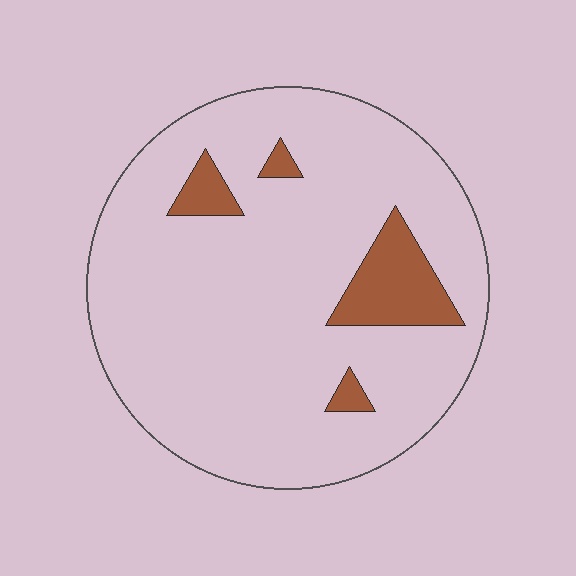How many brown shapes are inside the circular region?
4.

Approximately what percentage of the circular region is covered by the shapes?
Approximately 10%.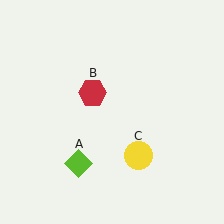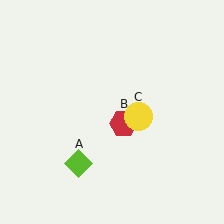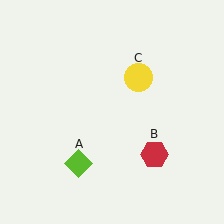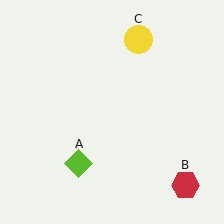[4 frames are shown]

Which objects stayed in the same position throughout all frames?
Lime diamond (object A) remained stationary.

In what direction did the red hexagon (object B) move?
The red hexagon (object B) moved down and to the right.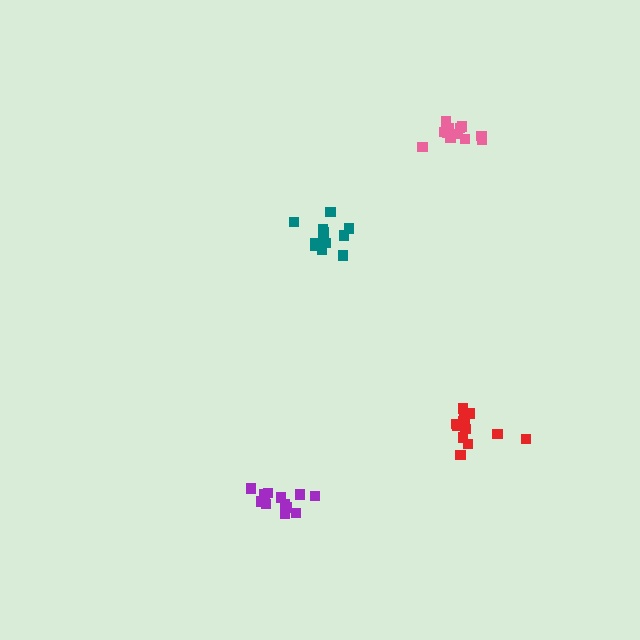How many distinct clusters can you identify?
There are 4 distinct clusters.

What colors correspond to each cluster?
The clusters are colored: purple, teal, pink, red.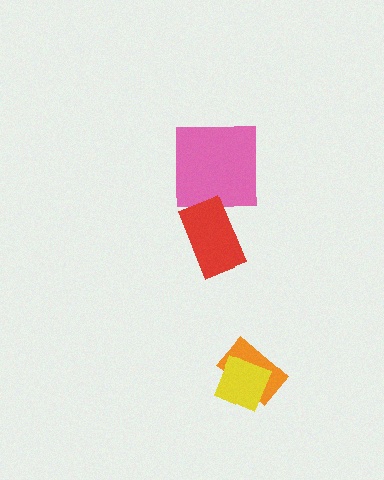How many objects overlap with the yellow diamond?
1 object overlaps with the yellow diamond.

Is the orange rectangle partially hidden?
Yes, it is partially covered by another shape.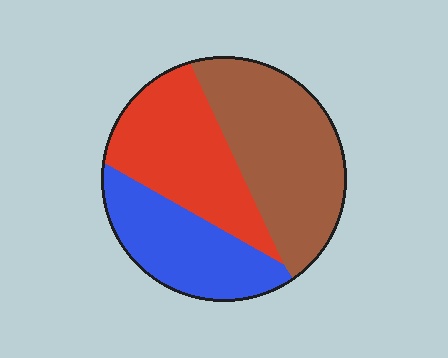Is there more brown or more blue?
Brown.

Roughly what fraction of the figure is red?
Red takes up between a quarter and a half of the figure.